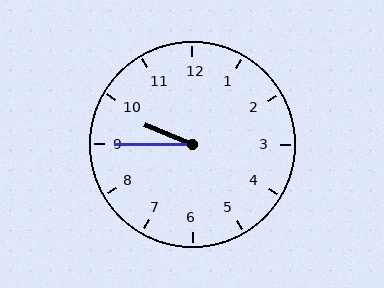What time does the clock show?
9:45.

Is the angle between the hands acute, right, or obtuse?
It is acute.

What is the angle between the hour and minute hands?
Approximately 22 degrees.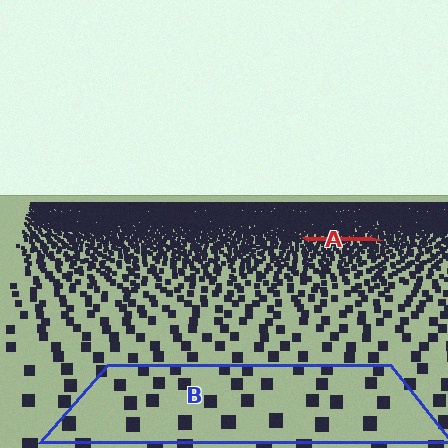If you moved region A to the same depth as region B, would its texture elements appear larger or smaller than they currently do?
They would appear larger. At a closer depth, the same texture elements are projected at a bigger on-screen size.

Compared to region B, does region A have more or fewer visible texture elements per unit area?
Region A has more texture elements per unit area — they are packed more densely because it is farther away.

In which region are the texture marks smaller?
The texture marks are smaller in region A, because it is farther away.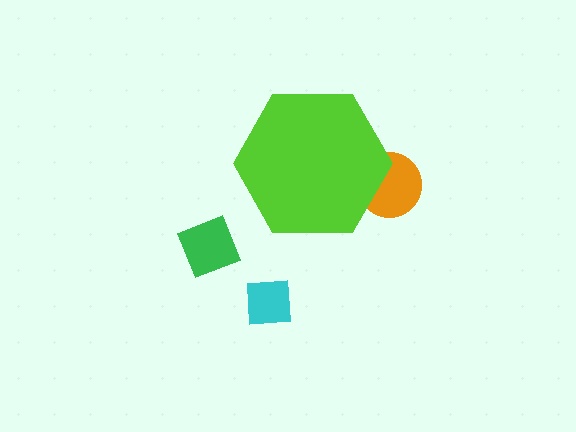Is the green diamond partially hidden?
No, the green diamond is fully visible.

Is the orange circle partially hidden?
Yes, the orange circle is partially hidden behind the lime hexagon.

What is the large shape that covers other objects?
A lime hexagon.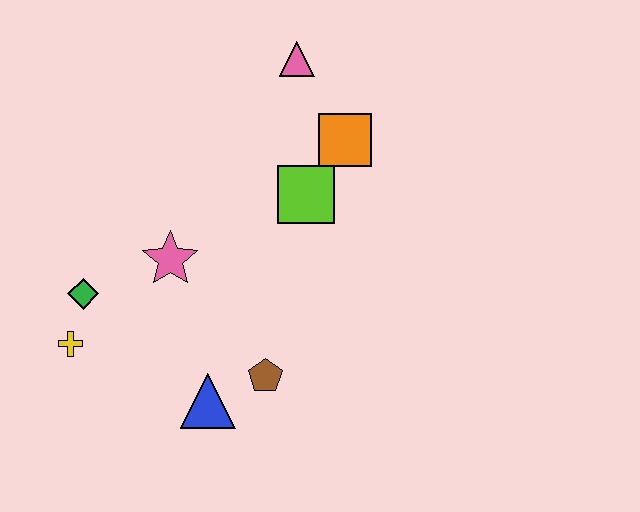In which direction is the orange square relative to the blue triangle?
The orange square is above the blue triangle.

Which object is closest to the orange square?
The lime square is closest to the orange square.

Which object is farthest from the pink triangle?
The yellow cross is farthest from the pink triangle.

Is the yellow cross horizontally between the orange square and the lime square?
No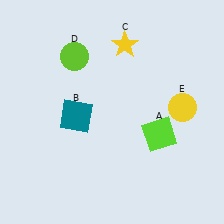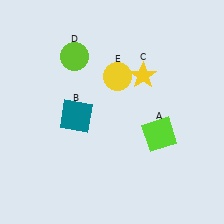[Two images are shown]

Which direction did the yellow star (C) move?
The yellow star (C) moved down.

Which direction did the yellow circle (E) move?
The yellow circle (E) moved left.